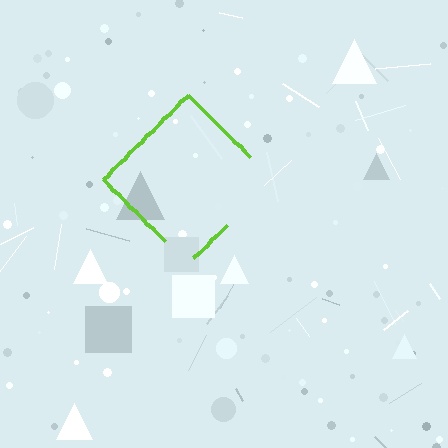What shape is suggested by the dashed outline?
The dashed outline suggests a diamond.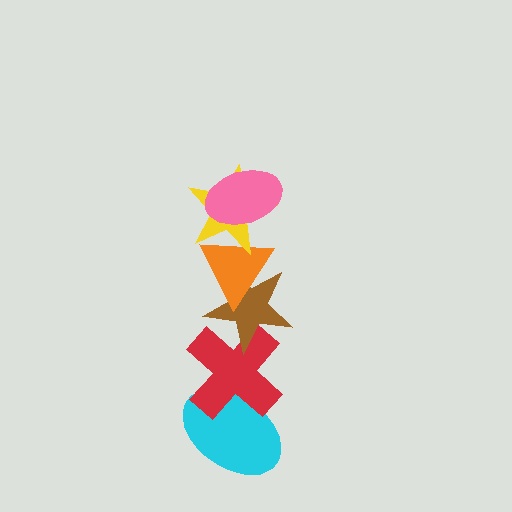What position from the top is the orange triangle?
The orange triangle is 3rd from the top.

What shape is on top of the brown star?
The orange triangle is on top of the brown star.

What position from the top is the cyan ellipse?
The cyan ellipse is 6th from the top.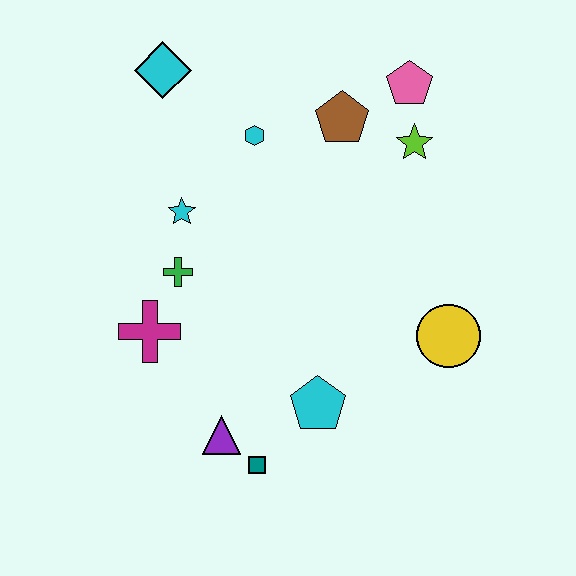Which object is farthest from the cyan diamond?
The teal square is farthest from the cyan diamond.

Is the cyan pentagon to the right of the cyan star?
Yes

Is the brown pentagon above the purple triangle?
Yes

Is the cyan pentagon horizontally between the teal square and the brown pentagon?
Yes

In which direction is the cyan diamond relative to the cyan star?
The cyan diamond is above the cyan star.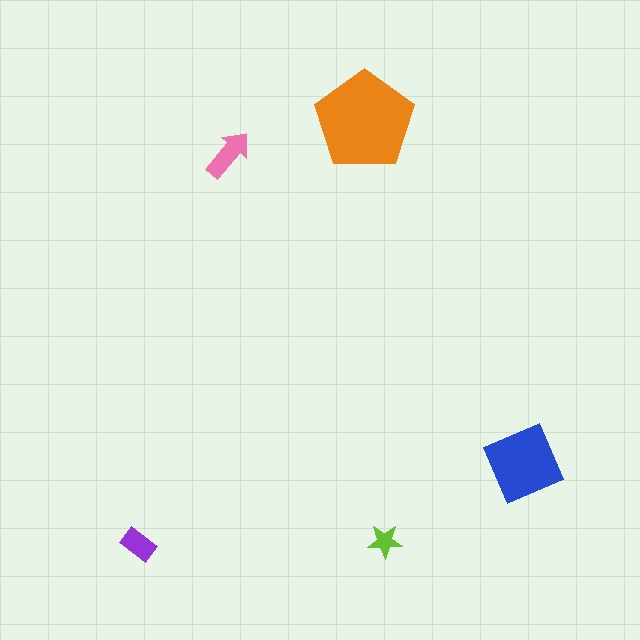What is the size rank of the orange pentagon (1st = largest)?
1st.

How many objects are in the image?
There are 5 objects in the image.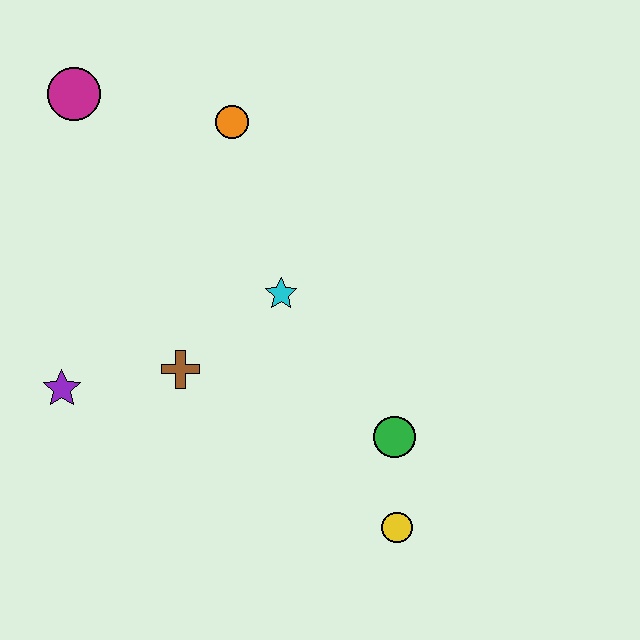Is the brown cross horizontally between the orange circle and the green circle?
No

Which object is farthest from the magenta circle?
The yellow circle is farthest from the magenta circle.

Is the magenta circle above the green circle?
Yes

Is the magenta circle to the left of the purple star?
No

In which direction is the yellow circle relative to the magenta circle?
The yellow circle is below the magenta circle.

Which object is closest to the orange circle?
The magenta circle is closest to the orange circle.